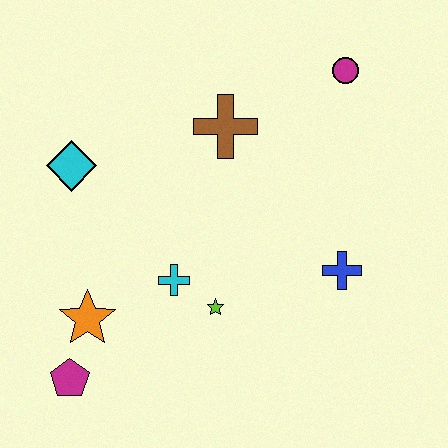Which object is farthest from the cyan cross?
The magenta circle is farthest from the cyan cross.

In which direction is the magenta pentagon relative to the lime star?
The magenta pentagon is to the left of the lime star.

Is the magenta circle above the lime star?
Yes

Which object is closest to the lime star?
The cyan cross is closest to the lime star.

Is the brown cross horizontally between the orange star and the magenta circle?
Yes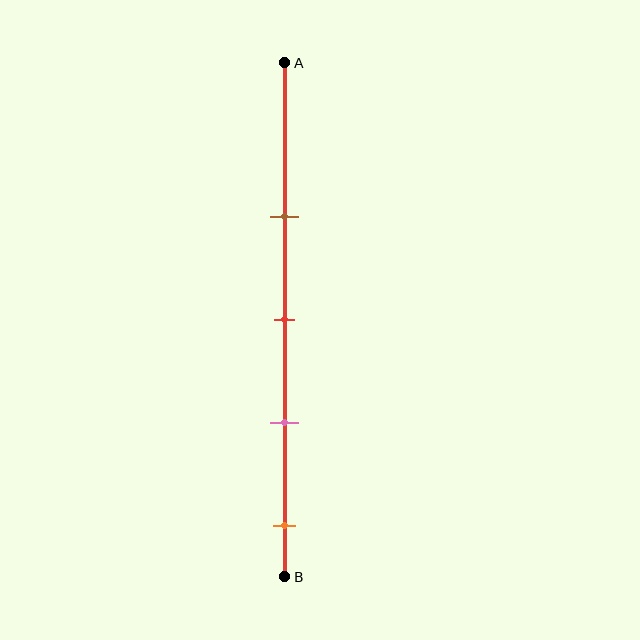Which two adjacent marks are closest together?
The red and pink marks are the closest adjacent pair.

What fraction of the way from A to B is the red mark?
The red mark is approximately 50% (0.5) of the way from A to B.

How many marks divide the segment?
There are 4 marks dividing the segment.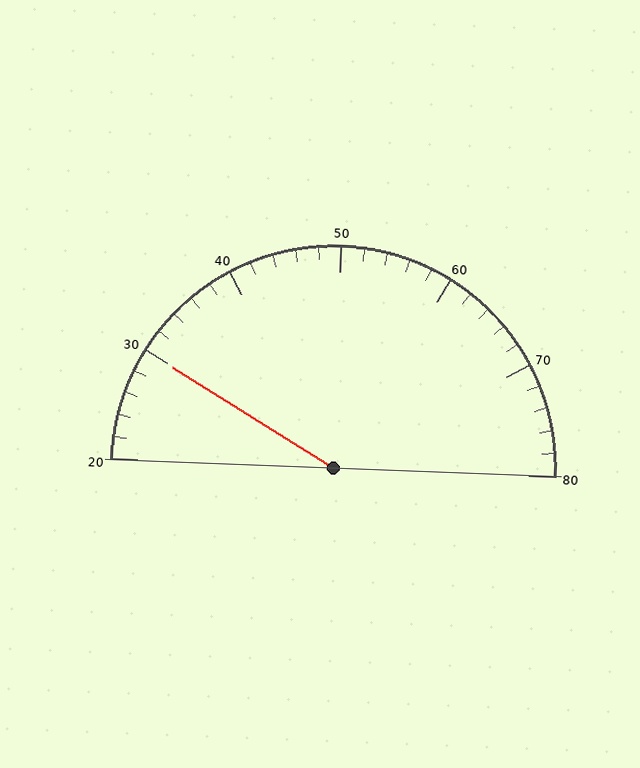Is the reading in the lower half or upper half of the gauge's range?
The reading is in the lower half of the range (20 to 80).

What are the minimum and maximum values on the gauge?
The gauge ranges from 20 to 80.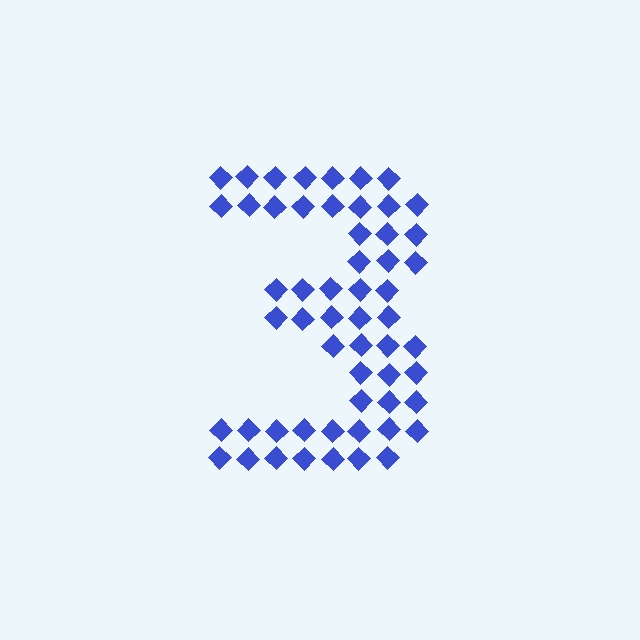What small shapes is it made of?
It is made of small diamonds.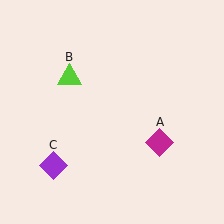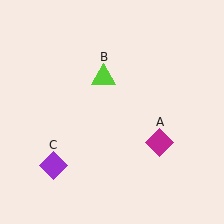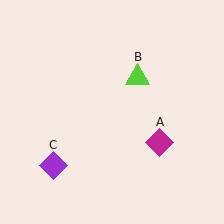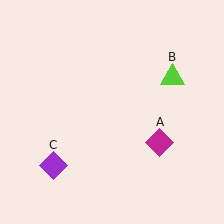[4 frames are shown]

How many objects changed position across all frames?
1 object changed position: lime triangle (object B).